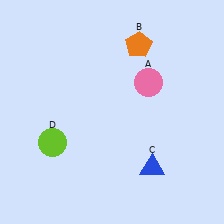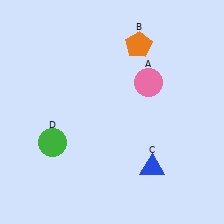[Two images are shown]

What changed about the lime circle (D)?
In Image 1, D is lime. In Image 2, it changed to green.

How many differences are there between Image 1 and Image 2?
There is 1 difference between the two images.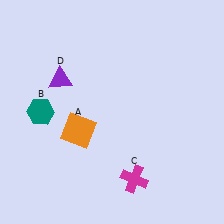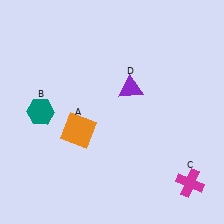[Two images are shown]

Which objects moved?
The objects that moved are: the magenta cross (C), the purple triangle (D).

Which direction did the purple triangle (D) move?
The purple triangle (D) moved right.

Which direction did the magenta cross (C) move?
The magenta cross (C) moved right.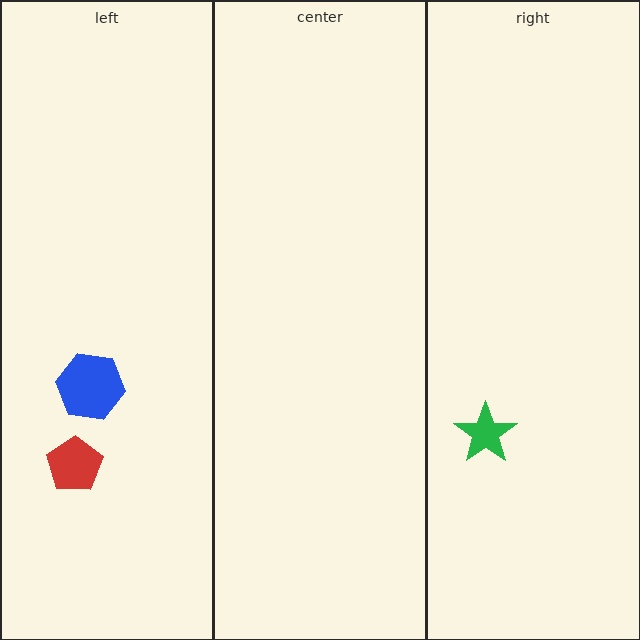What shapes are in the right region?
The green star.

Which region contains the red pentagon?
The left region.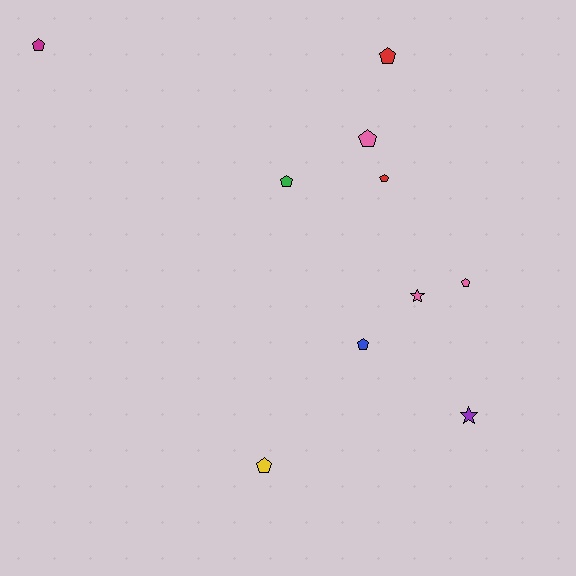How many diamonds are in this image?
There are no diamonds.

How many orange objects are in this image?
There are no orange objects.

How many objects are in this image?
There are 10 objects.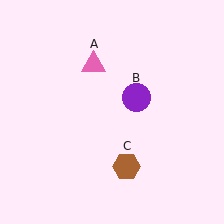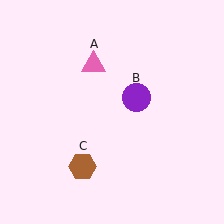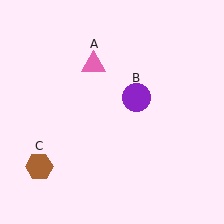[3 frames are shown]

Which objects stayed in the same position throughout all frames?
Pink triangle (object A) and purple circle (object B) remained stationary.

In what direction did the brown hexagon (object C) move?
The brown hexagon (object C) moved left.